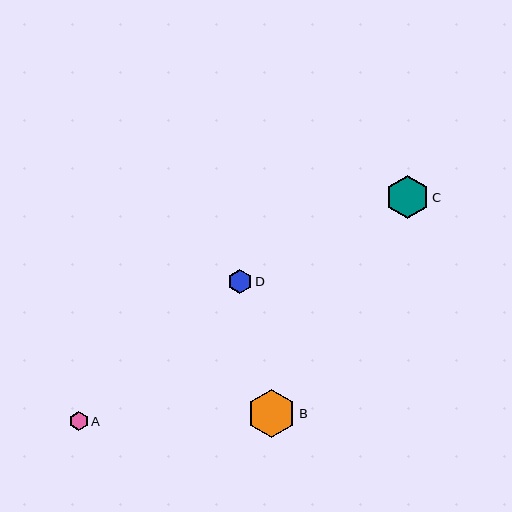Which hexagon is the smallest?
Hexagon A is the smallest with a size of approximately 19 pixels.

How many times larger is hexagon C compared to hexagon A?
Hexagon C is approximately 2.2 times the size of hexagon A.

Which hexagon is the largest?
Hexagon B is the largest with a size of approximately 48 pixels.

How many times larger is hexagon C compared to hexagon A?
Hexagon C is approximately 2.2 times the size of hexagon A.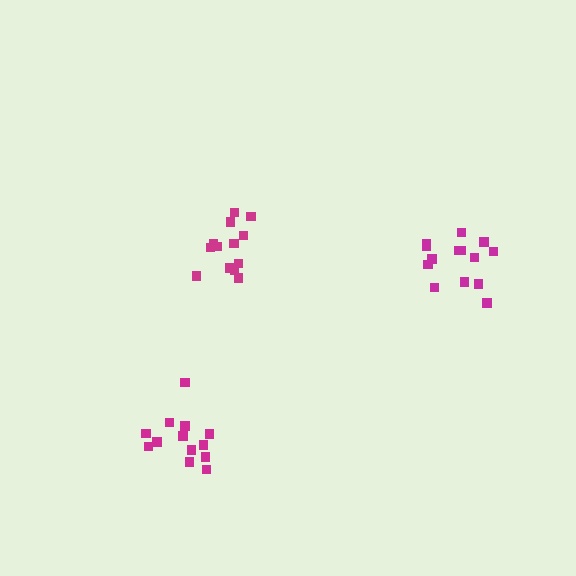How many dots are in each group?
Group 1: 13 dots, Group 2: 14 dots, Group 3: 13 dots (40 total).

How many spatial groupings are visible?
There are 3 spatial groupings.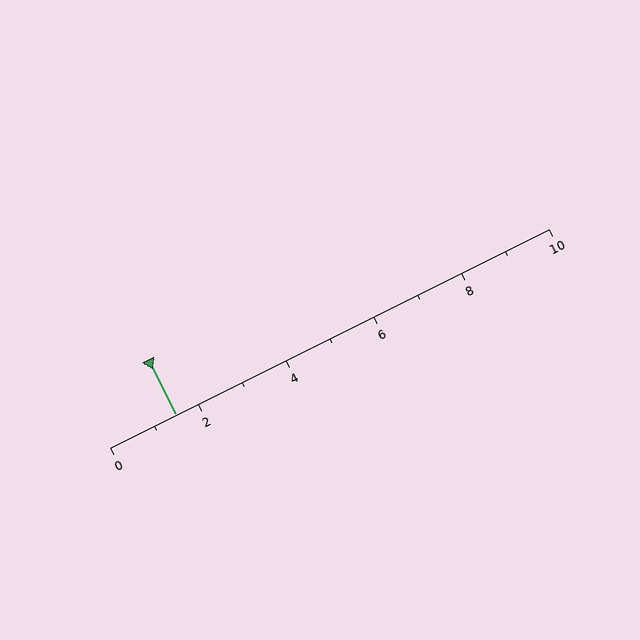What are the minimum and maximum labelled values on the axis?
The axis runs from 0 to 10.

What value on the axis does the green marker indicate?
The marker indicates approximately 1.5.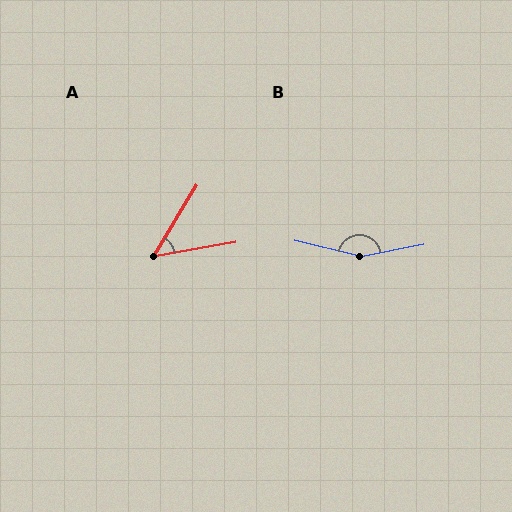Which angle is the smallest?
A, at approximately 49 degrees.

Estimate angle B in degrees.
Approximately 155 degrees.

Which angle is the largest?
B, at approximately 155 degrees.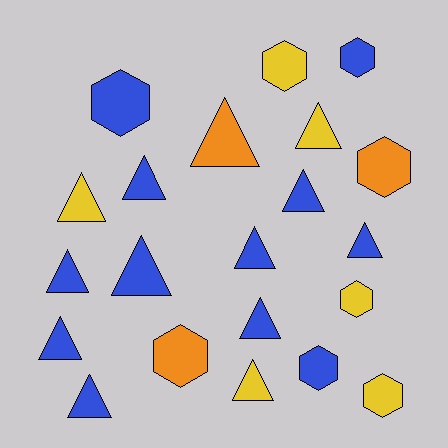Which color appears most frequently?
Blue, with 12 objects.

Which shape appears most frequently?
Triangle, with 13 objects.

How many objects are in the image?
There are 21 objects.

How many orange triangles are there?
There is 1 orange triangle.